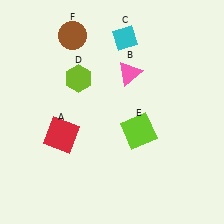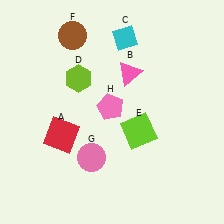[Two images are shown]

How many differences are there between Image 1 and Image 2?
There are 2 differences between the two images.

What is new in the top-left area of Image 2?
A pink pentagon (H) was added in the top-left area of Image 2.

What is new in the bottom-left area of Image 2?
A pink circle (G) was added in the bottom-left area of Image 2.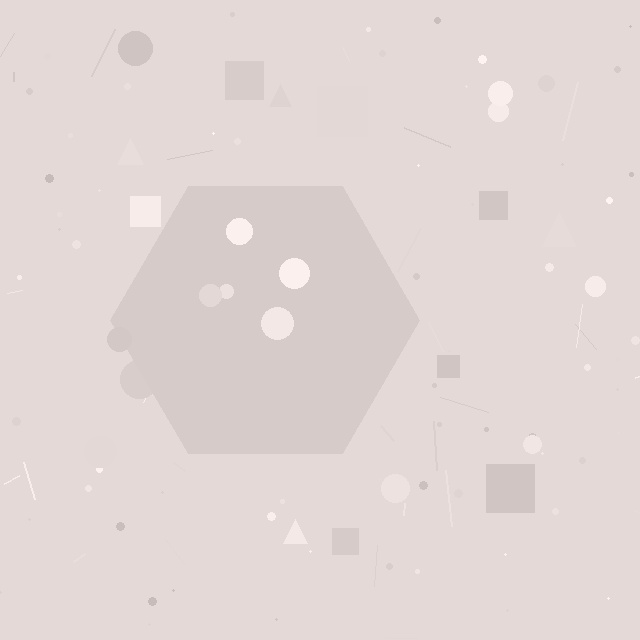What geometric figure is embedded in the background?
A hexagon is embedded in the background.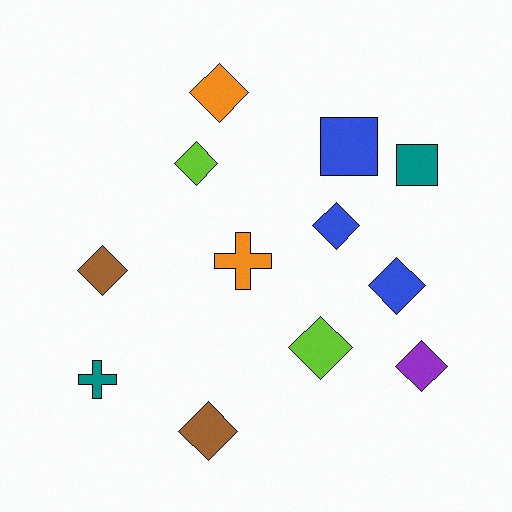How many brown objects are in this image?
There are 2 brown objects.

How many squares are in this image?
There are 2 squares.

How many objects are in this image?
There are 12 objects.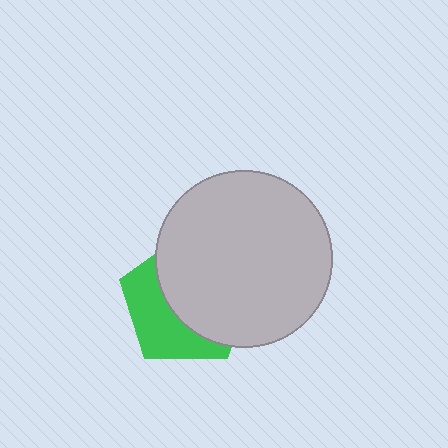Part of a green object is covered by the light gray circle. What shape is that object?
It is a pentagon.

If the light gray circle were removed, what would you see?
You would see the complete green pentagon.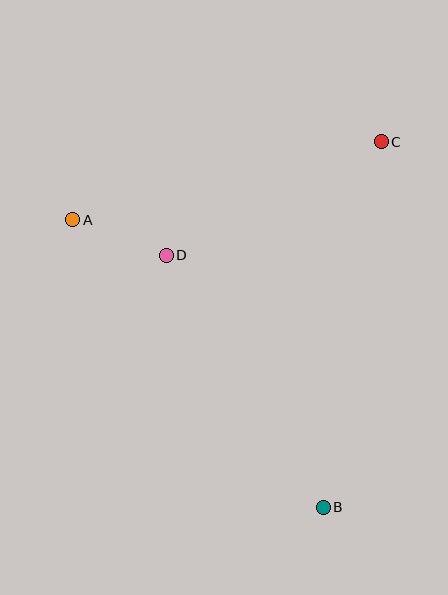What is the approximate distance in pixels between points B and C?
The distance between B and C is approximately 370 pixels.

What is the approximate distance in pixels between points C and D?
The distance between C and D is approximately 243 pixels.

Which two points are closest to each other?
Points A and D are closest to each other.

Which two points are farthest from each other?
Points A and B are farthest from each other.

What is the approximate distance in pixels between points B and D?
The distance between B and D is approximately 297 pixels.